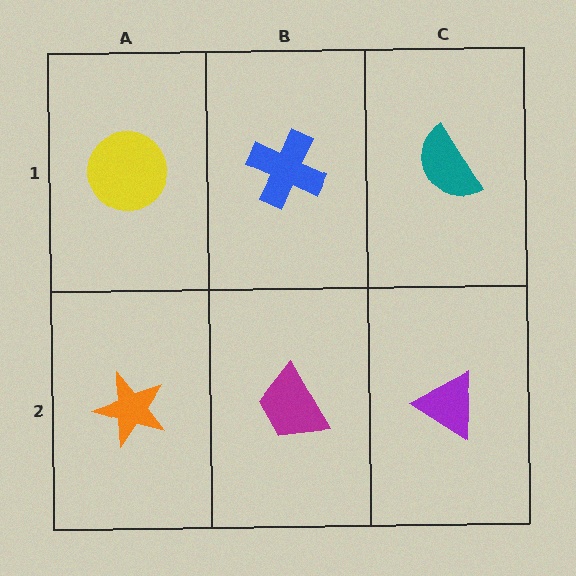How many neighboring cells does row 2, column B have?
3.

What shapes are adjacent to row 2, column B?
A blue cross (row 1, column B), an orange star (row 2, column A), a purple triangle (row 2, column C).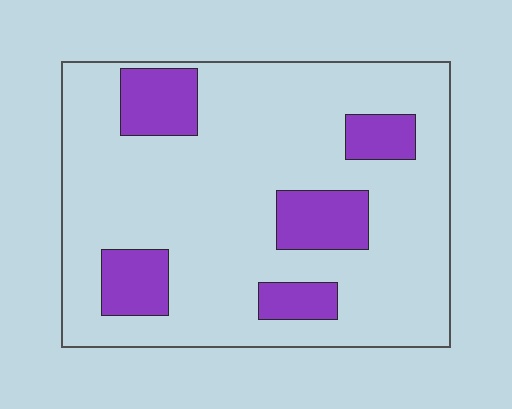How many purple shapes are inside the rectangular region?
5.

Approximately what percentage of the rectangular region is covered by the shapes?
Approximately 20%.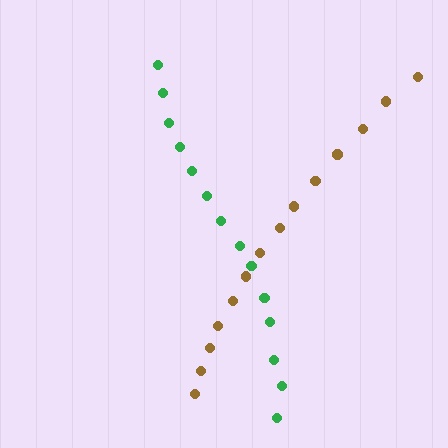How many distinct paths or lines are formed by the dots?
There are 2 distinct paths.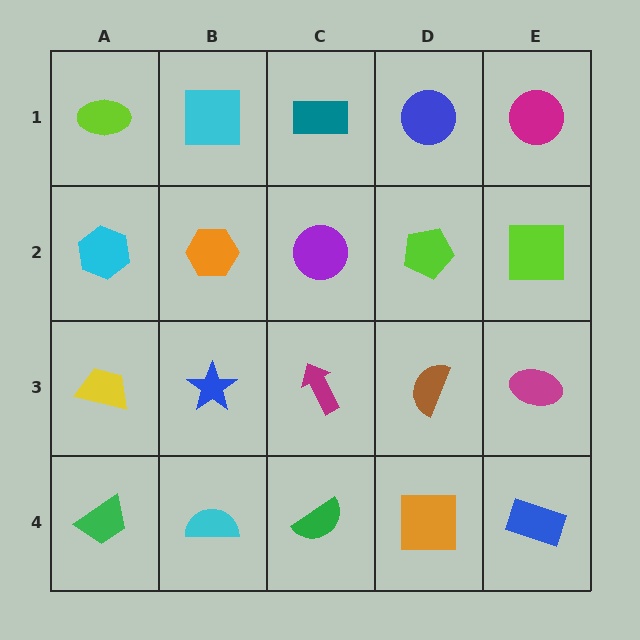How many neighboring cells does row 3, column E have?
3.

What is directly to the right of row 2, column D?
A lime square.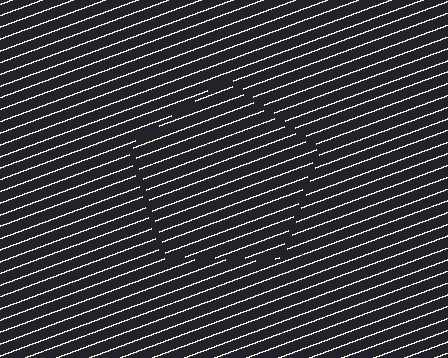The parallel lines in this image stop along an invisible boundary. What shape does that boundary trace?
An illusory pentagon. The interior of the shape contains the same grating, shifted by half a period — the contour is defined by the phase discontinuity where line-ends from the inner and outer gratings abut.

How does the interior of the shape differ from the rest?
The interior of the shape contains the same grating, shifted by half a period — the contour is defined by the phase discontinuity where line-ends from the inner and outer gratings abut.